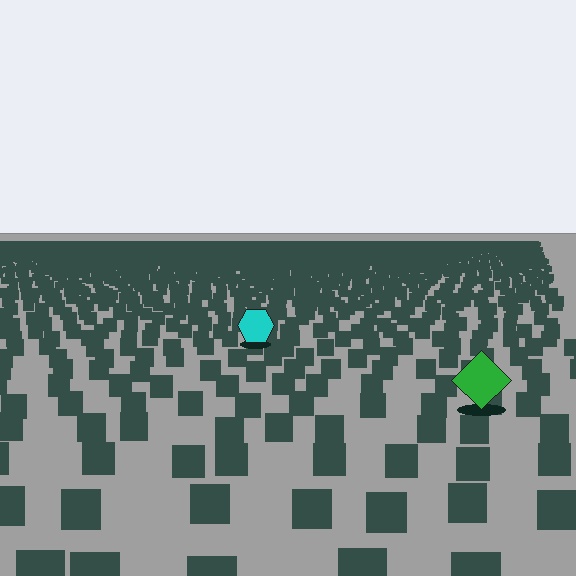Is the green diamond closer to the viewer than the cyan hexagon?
Yes. The green diamond is closer — you can tell from the texture gradient: the ground texture is coarser near it.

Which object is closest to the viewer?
The green diamond is closest. The texture marks near it are larger and more spread out.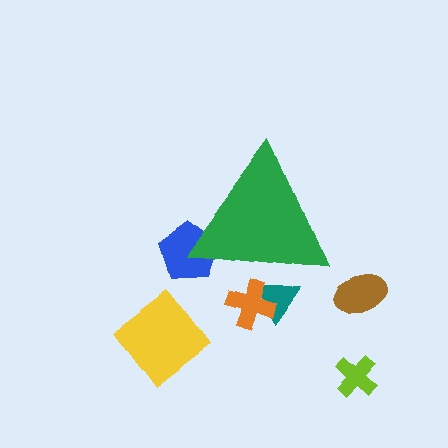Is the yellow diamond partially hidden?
No, the yellow diamond is fully visible.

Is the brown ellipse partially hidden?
No, the brown ellipse is fully visible.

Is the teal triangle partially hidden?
Yes, the teal triangle is partially hidden behind the green triangle.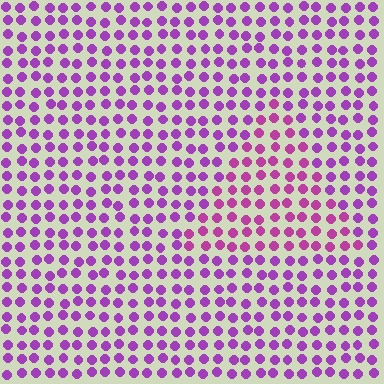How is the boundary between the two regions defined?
The boundary is defined purely by a slight shift in hue (about 25 degrees). Spacing, size, and orientation are identical on both sides.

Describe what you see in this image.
The image is filled with small purple elements in a uniform arrangement. A triangle-shaped region is visible where the elements are tinted to a slightly different hue, forming a subtle color boundary.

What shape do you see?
I see a triangle.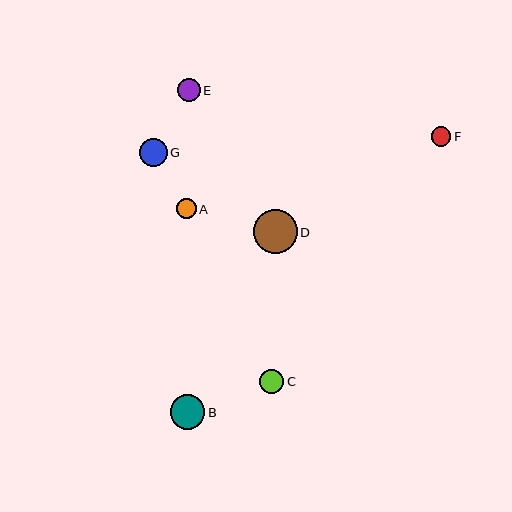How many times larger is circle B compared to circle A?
Circle B is approximately 1.7 times the size of circle A.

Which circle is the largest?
Circle D is the largest with a size of approximately 44 pixels.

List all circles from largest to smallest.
From largest to smallest: D, B, G, C, E, A, F.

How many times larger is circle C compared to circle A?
Circle C is approximately 1.2 times the size of circle A.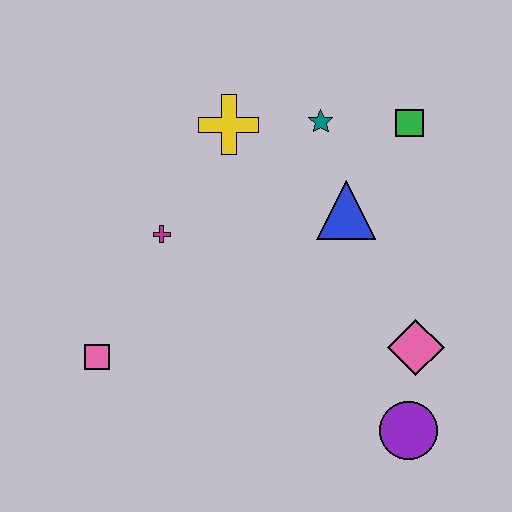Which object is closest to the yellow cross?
The teal star is closest to the yellow cross.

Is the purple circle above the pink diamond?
No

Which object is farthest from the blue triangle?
The pink square is farthest from the blue triangle.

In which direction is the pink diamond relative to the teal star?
The pink diamond is below the teal star.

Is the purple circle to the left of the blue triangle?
No